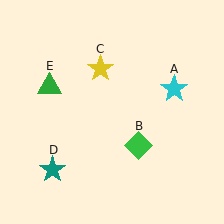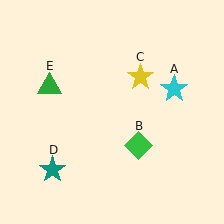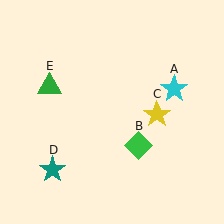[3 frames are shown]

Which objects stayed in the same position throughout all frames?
Cyan star (object A) and green diamond (object B) and teal star (object D) and green triangle (object E) remained stationary.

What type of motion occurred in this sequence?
The yellow star (object C) rotated clockwise around the center of the scene.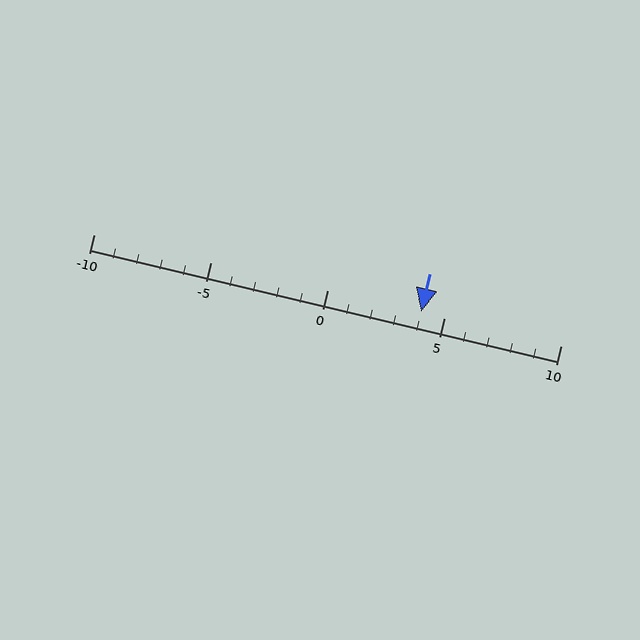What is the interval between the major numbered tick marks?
The major tick marks are spaced 5 units apart.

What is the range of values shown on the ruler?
The ruler shows values from -10 to 10.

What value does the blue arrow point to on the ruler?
The blue arrow points to approximately 4.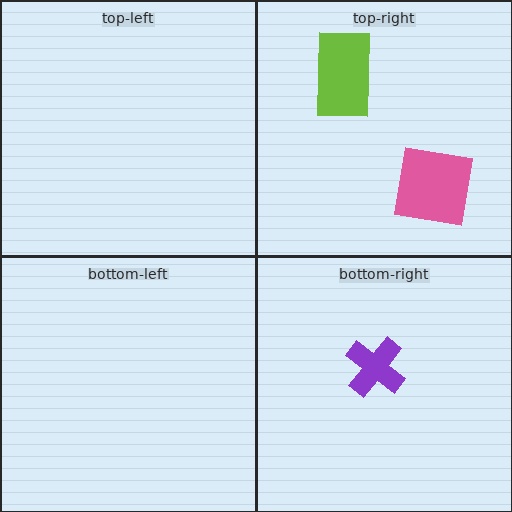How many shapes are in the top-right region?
2.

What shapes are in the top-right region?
The lime rectangle, the pink square.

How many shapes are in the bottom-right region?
1.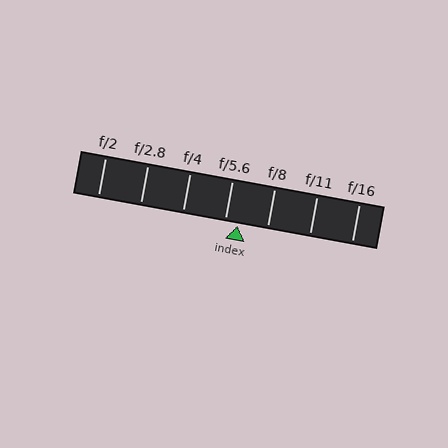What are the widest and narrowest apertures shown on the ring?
The widest aperture shown is f/2 and the narrowest is f/16.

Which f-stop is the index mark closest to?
The index mark is closest to f/5.6.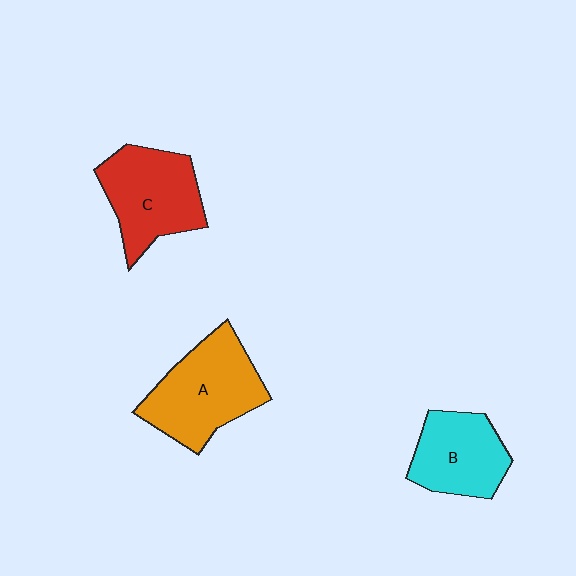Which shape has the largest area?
Shape A (orange).